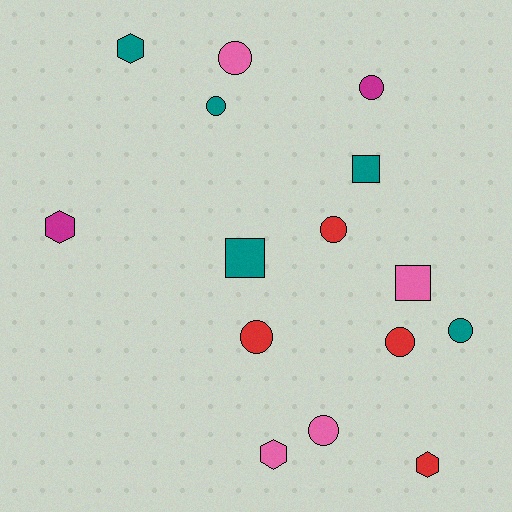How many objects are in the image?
There are 15 objects.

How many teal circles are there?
There are 2 teal circles.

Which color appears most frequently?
Teal, with 5 objects.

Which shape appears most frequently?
Circle, with 8 objects.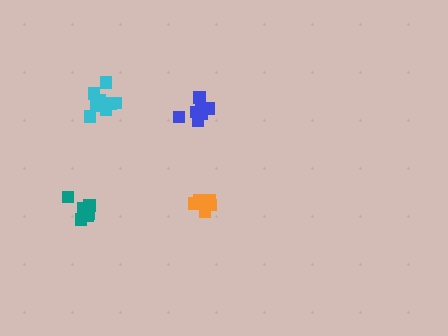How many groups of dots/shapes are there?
There are 4 groups.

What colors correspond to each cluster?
The clusters are colored: cyan, teal, blue, orange.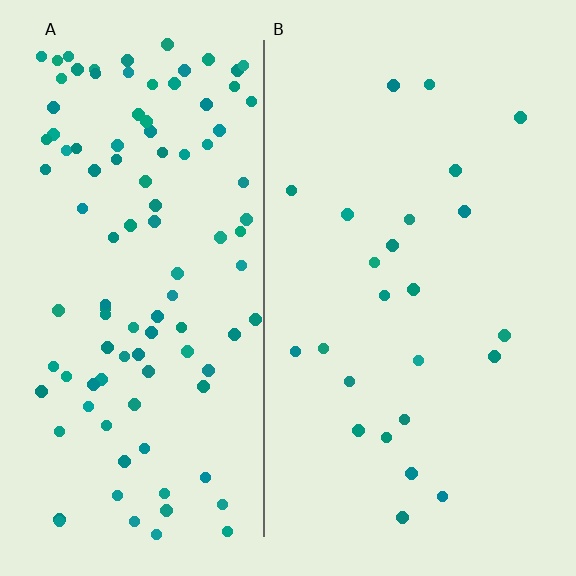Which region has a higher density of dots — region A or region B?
A (the left).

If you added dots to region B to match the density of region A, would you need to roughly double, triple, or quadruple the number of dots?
Approximately quadruple.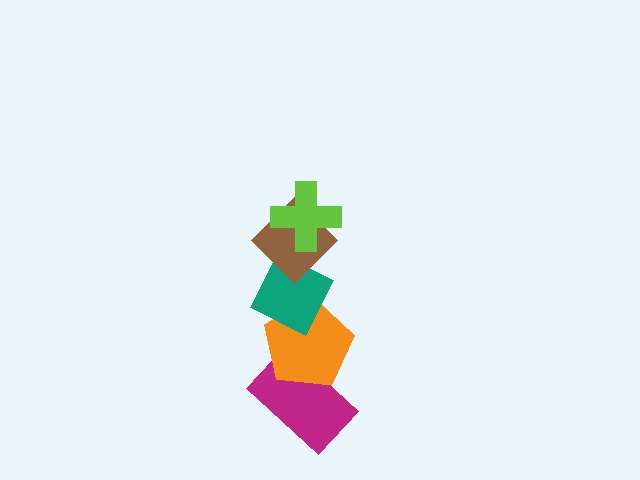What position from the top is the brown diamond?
The brown diamond is 2nd from the top.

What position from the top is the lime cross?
The lime cross is 1st from the top.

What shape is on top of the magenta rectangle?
The orange pentagon is on top of the magenta rectangle.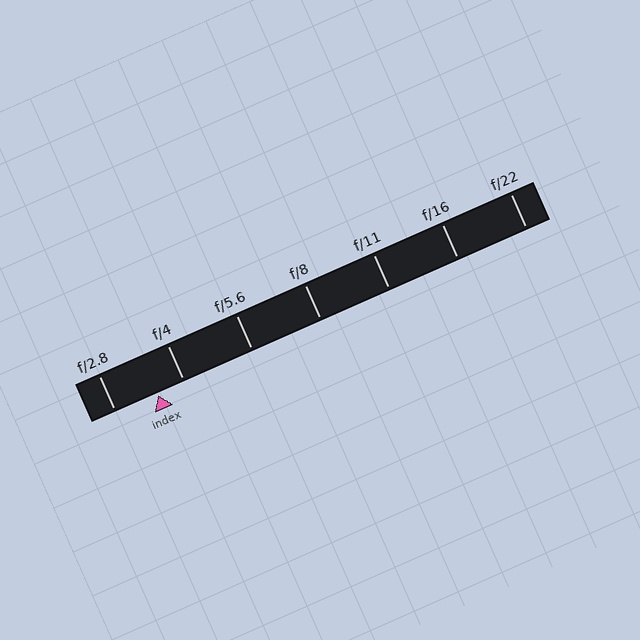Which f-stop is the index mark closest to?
The index mark is closest to f/4.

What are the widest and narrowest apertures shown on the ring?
The widest aperture shown is f/2.8 and the narrowest is f/22.